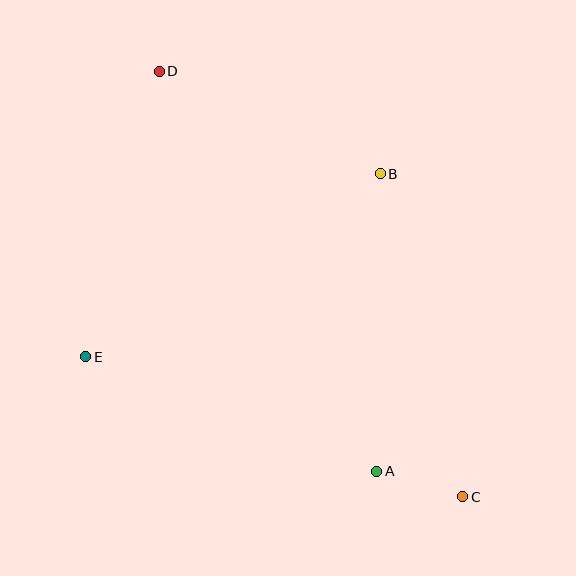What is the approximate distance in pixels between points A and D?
The distance between A and D is approximately 455 pixels.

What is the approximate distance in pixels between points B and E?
The distance between B and E is approximately 347 pixels.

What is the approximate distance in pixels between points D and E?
The distance between D and E is approximately 295 pixels.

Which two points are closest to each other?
Points A and C are closest to each other.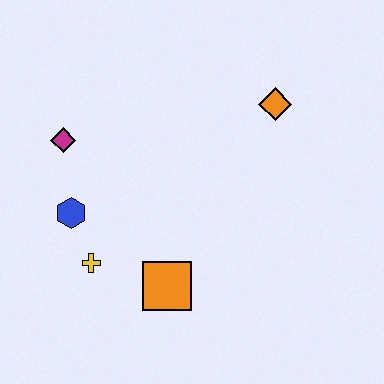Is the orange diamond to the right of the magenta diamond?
Yes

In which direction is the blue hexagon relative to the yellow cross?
The blue hexagon is above the yellow cross.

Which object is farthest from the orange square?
The orange diamond is farthest from the orange square.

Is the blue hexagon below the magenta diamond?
Yes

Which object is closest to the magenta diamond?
The blue hexagon is closest to the magenta diamond.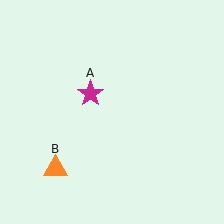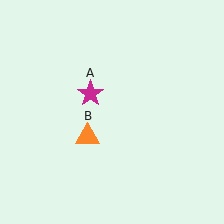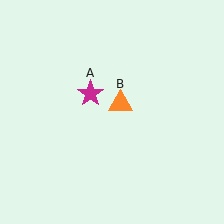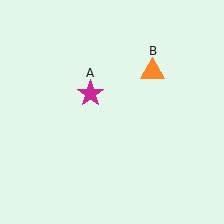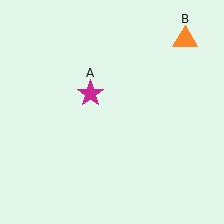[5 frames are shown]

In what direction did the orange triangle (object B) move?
The orange triangle (object B) moved up and to the right.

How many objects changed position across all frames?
1 object changed position: orange triangle (object B).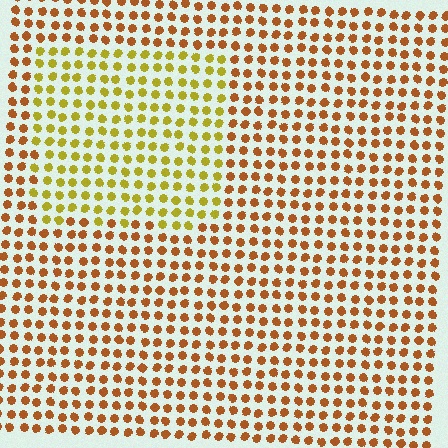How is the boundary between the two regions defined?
The boundary is defined purely by a slight shift in hue (about 35 degrees). Spacing, size, and orientation are identical on both sides.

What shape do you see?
I see a rectangle.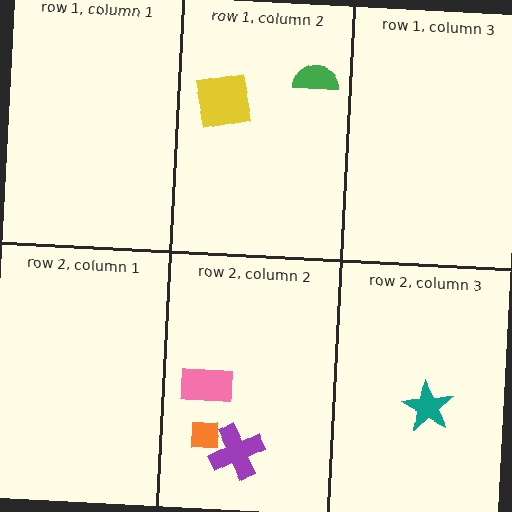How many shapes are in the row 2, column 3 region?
1.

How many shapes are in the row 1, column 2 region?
2.